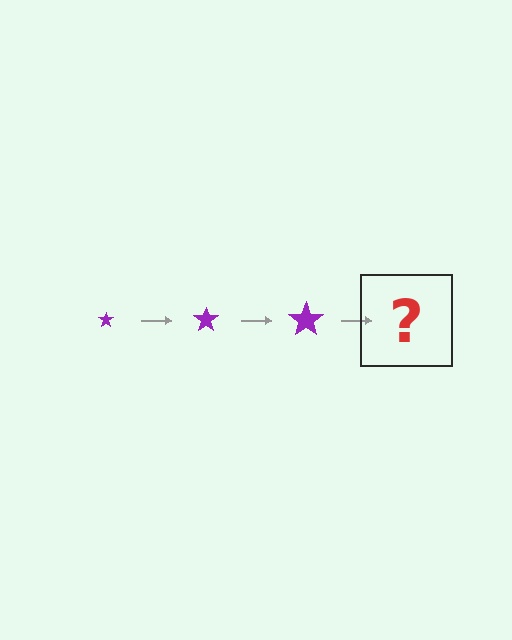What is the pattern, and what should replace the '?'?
The pattern is that the star gets progressively larger each step. The '?' should be a purple star, larger than the previous one.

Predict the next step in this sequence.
The next step is a purple star, larger than the previous one.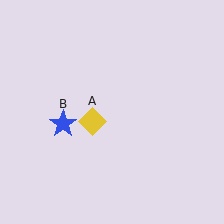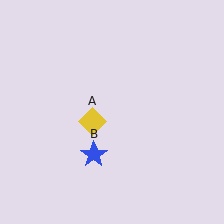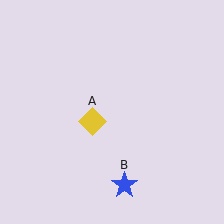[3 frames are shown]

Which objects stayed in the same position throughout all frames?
Yellow diamond (object A) remained stationary.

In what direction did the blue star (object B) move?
The blue star (object B) moved down and to the right.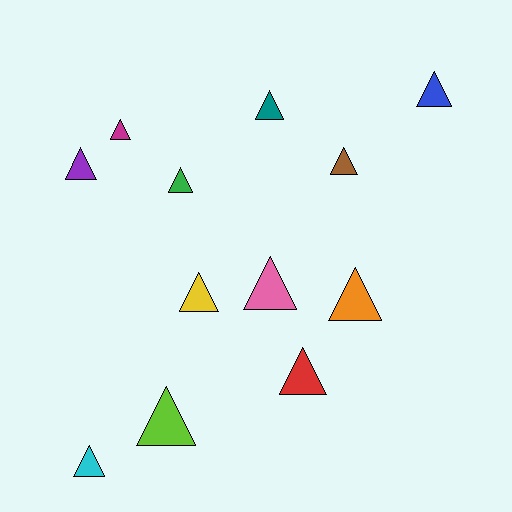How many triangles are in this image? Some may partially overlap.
There are 12 triangles.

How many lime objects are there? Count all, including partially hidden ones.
There is 1 lime object.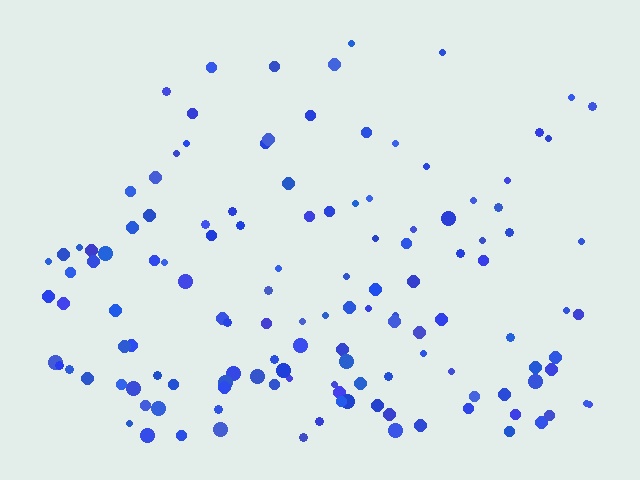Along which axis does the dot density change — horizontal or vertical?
Vertical.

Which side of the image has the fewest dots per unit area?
The top.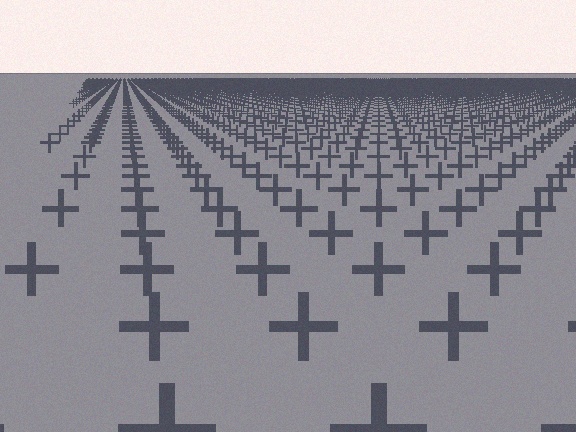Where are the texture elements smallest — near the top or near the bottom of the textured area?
Near the top.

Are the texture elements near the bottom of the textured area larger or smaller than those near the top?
Larger. Near the bottom, elements are closer to the viewer and appear at a bigger on-screen size.